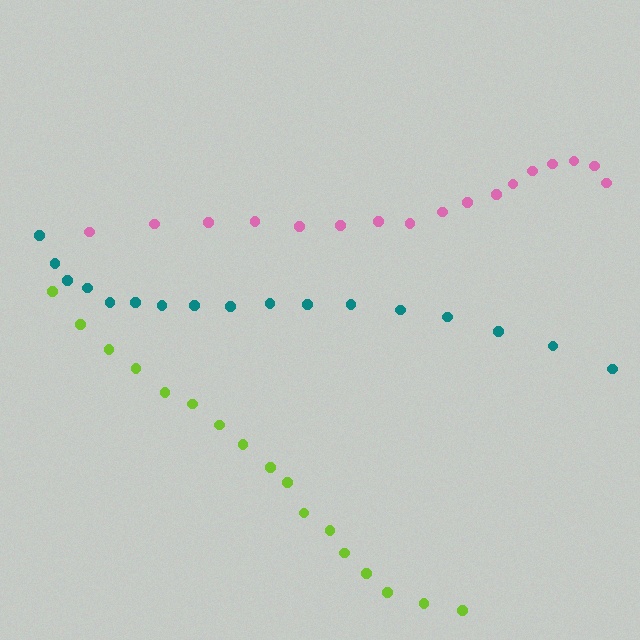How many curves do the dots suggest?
There are 3 distinct paths.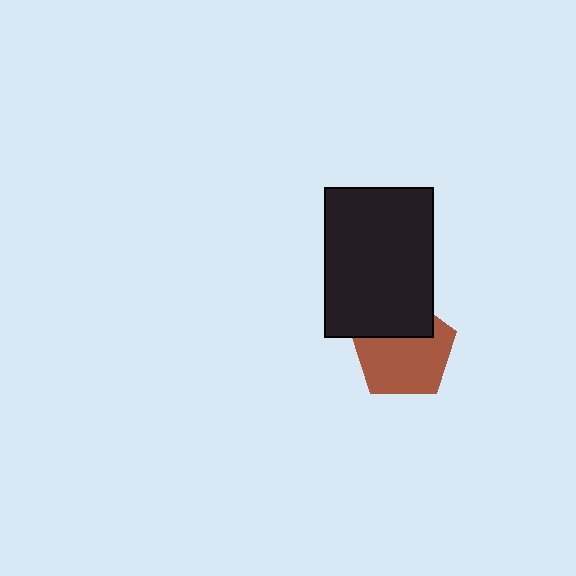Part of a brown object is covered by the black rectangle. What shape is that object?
It is a pentagon.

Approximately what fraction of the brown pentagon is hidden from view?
Roughly 32% of the brown pentagon is hidden behind the black rectangle.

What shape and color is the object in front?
The object in front is a black rectangle.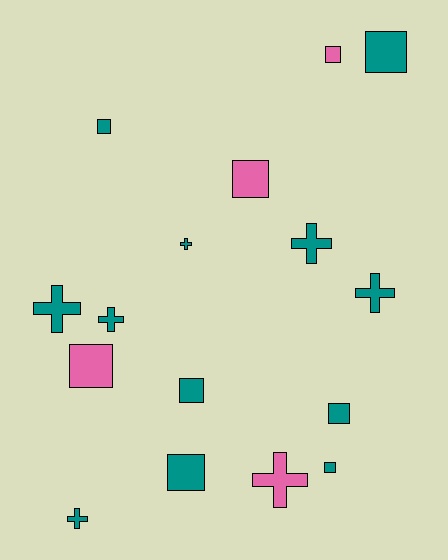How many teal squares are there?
There are 6 teal squares.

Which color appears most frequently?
Teal, with 12 objects.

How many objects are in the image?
There are 16 objects.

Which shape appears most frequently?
Square, with 9 objects.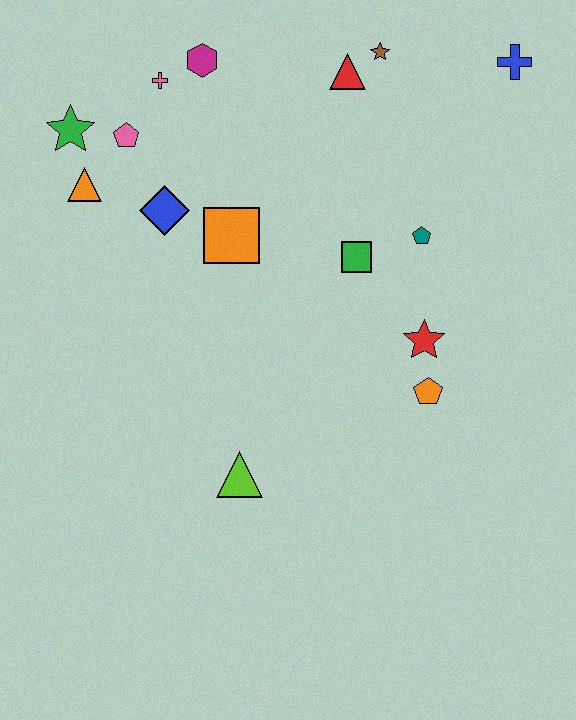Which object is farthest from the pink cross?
The orange pentagon is farthest from the pink cross.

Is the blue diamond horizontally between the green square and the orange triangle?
Yes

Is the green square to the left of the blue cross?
Yes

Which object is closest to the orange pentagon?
The red star is closest to the orange pentagon.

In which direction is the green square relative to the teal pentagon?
The green square is to the left of the teal pentagon.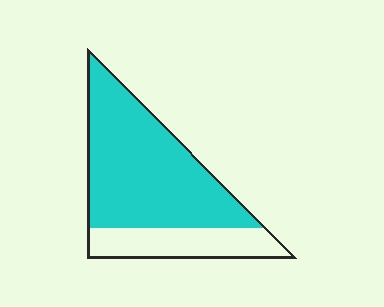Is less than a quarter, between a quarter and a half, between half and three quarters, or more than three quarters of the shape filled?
Between half and three quarters.